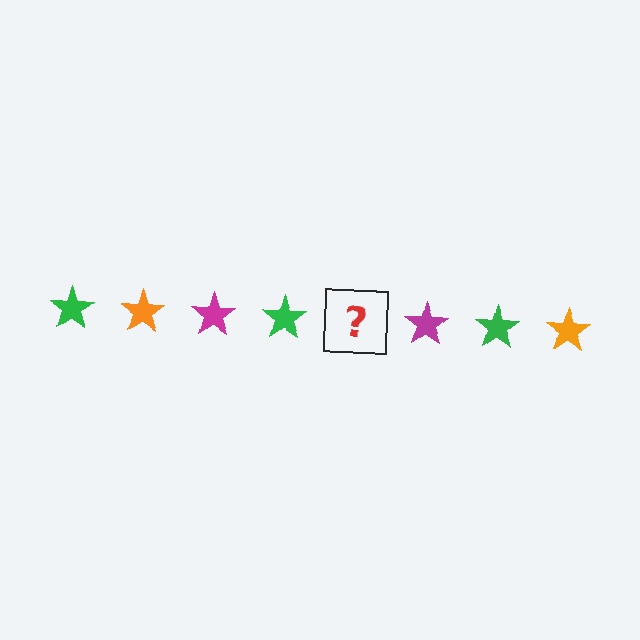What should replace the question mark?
The question mark should be replaced with an orange star.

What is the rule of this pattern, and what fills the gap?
The rule is that the pattern cycles through green, orange, magenta stars. The gap should be filled with an orange star.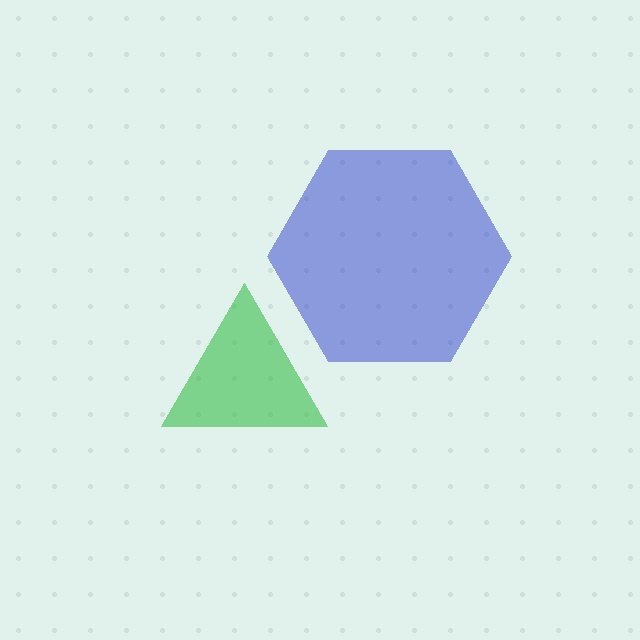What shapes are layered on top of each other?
The layered shapes are: a green triangle, a blue hexagon.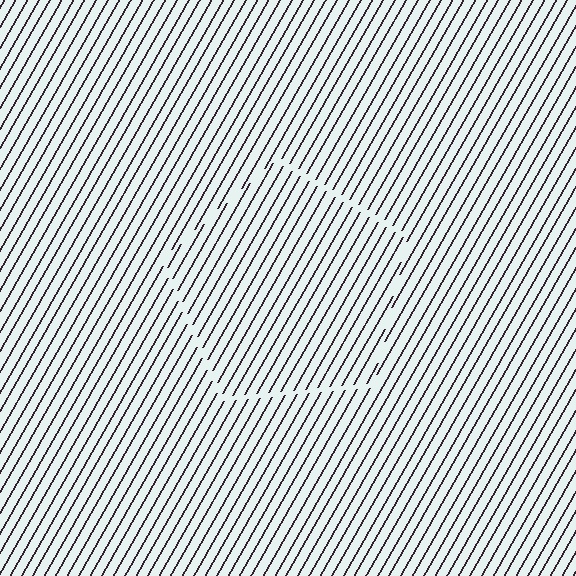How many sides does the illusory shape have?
5 sides — the line-ends trace a pentagon.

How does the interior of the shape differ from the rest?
The interior of the shape contains the same grating, shifted by half a period — the contour is defined by the phase discontinuity where line-ends from the inner and outer gratings abut.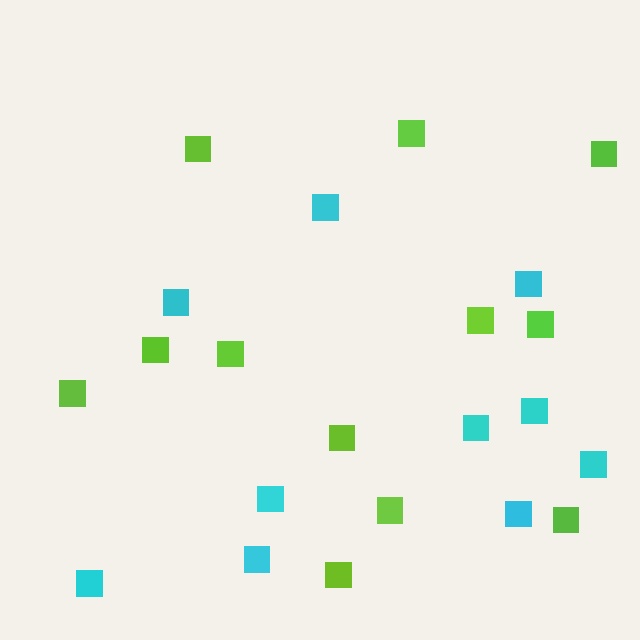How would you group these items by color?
There are 2 groups: one group of lime squares (12) and one group of cyan squares (10).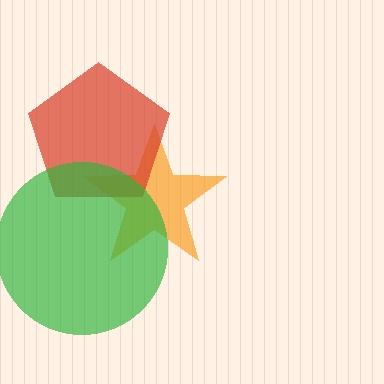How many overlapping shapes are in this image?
There are 3 overlapping shapes in the image.